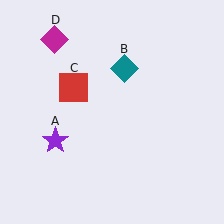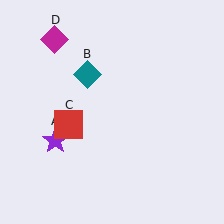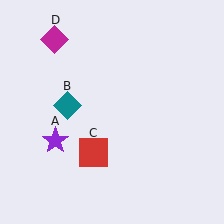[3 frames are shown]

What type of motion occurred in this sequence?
The teal diamond (object B), red square (object C) rotated counterclockwise around the center of the scene.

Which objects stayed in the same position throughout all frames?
Purple star (object A) and magenta diamond (object D) remained stationary.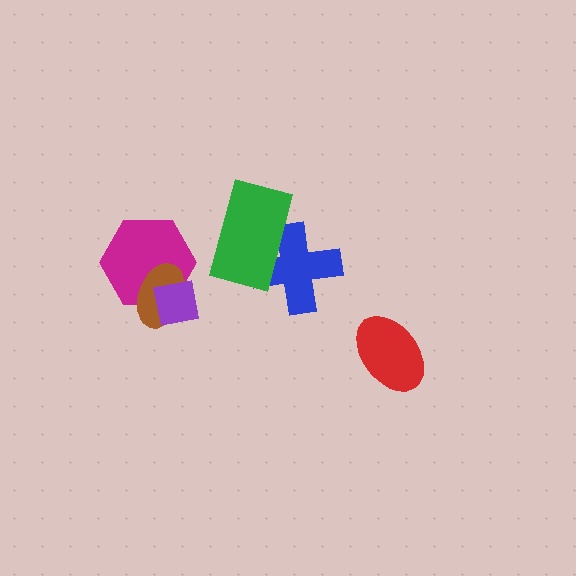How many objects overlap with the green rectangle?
1 object overlaps with the green rectangle.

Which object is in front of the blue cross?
The green rectangle is in front of the blue cross.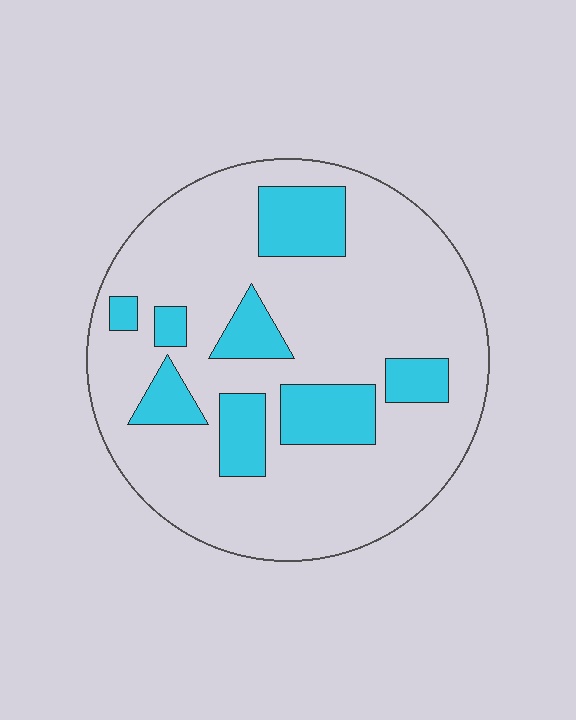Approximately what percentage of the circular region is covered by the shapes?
Approximately 20%.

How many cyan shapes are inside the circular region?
8.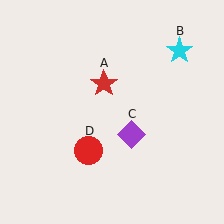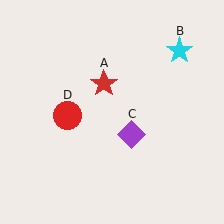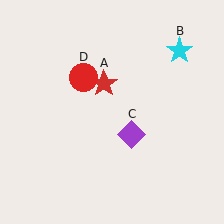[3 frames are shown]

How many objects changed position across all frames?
1 object changed position: red circle (object D).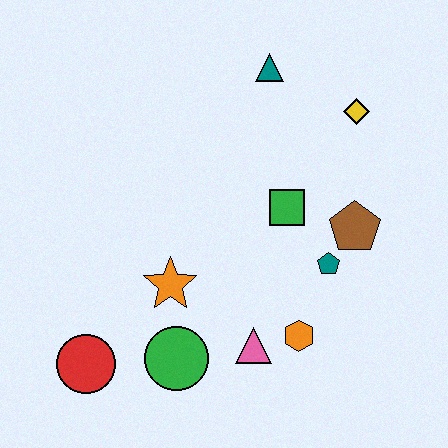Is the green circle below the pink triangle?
Yes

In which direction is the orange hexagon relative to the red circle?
The orange hexagon is to the right of the red circle.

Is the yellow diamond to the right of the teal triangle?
Yes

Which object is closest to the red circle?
The green circle is closest to the red circle.